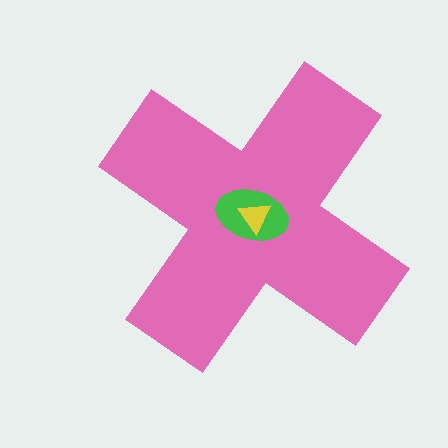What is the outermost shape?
The pink cross.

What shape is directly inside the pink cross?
The green ellipse.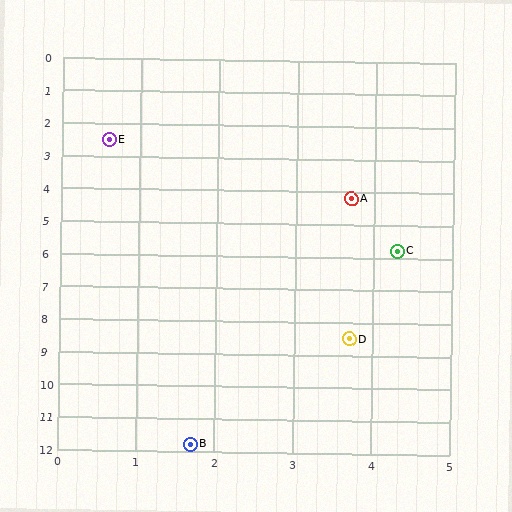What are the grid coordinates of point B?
Point B is at approximately (1.7, 11.8).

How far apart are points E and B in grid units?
Points E and B are about 9.4 grid units apart.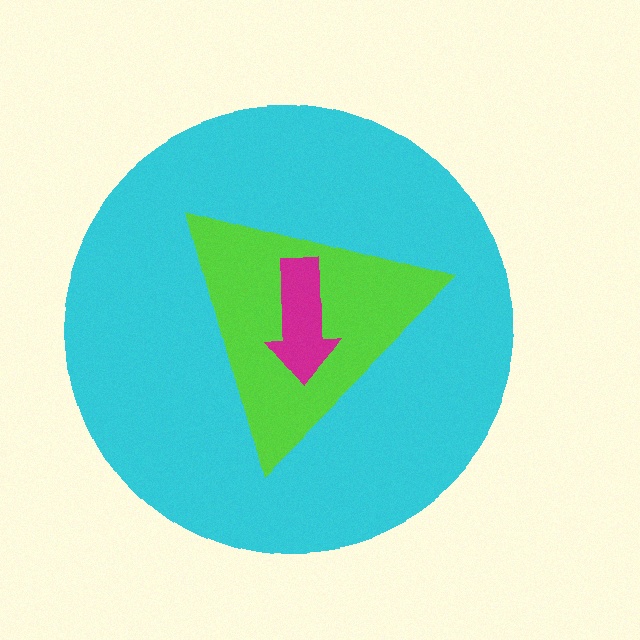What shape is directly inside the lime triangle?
The magenta arrow.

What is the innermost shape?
The magenta arrow.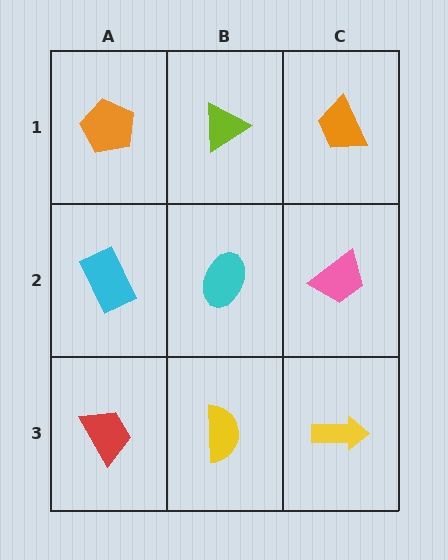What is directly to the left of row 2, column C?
A cyan ellipse.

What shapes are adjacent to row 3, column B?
A cyan ellipse (row 2, column B), a red trapezoid (row 3, column A), a yellow arrow (row 3, column C).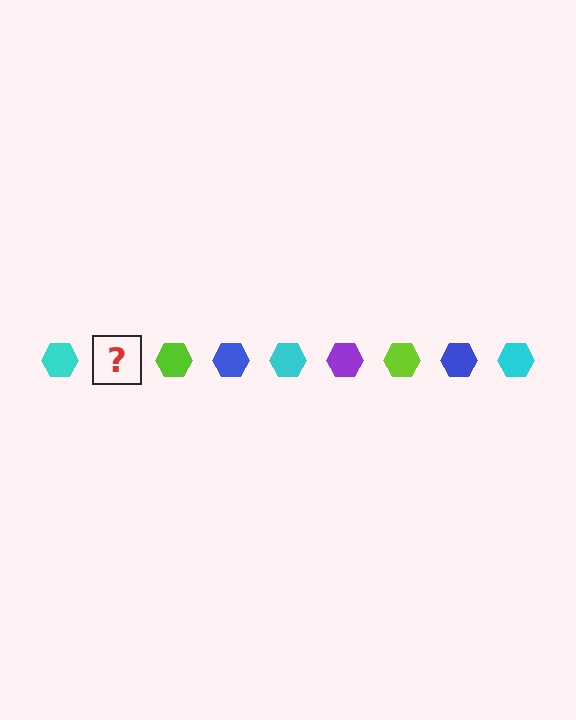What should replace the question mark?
The question mark should be replaced with a purple hexagon.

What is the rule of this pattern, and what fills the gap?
The rule is that the pattern cycles through cyan, purple, lime, blue hexagons. The gap should be filled with a purple hexagon.